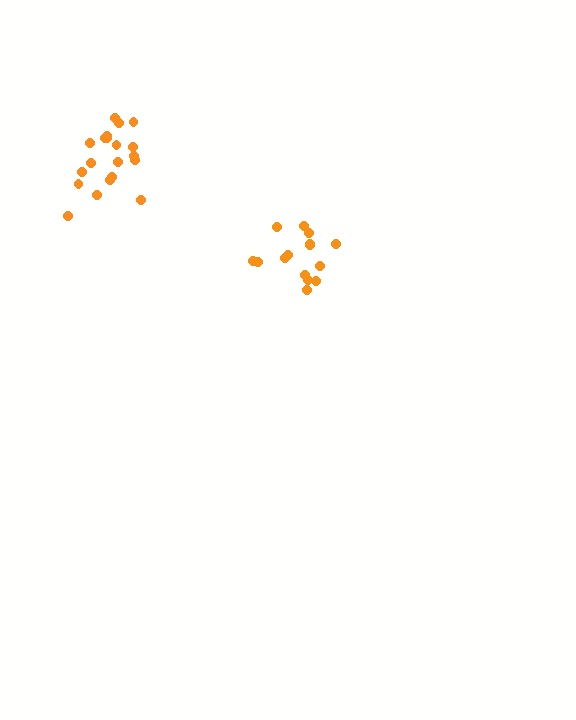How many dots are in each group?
Group 1: 15 dots, Group 2: 20 dots (35 total).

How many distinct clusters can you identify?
There are 2 distinct clusters.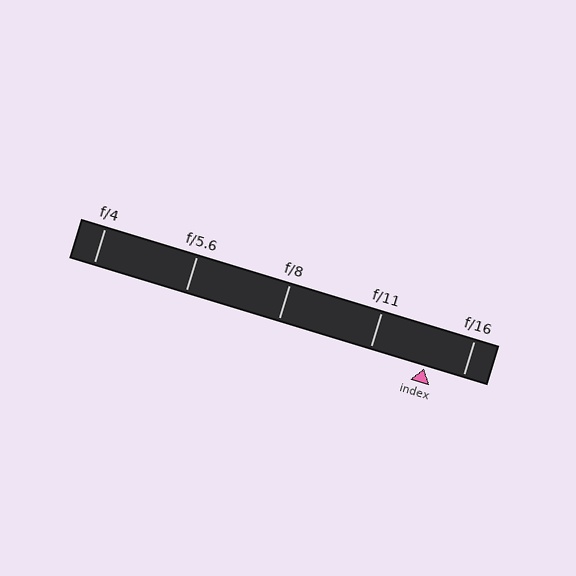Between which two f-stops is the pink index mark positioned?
The index mark is between f/11 and f/16.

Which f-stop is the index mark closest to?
The index mark is closest to f/16.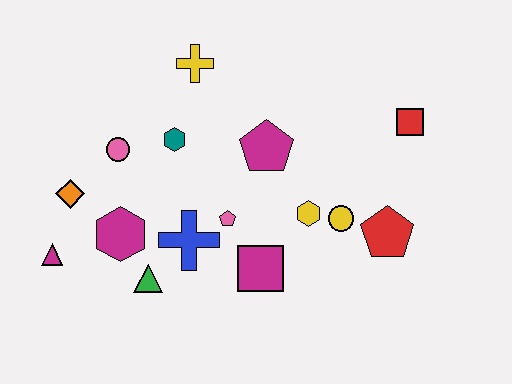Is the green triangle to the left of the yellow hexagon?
Yes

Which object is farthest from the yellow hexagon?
The magenta triangle is farthest from the yellow hexagon.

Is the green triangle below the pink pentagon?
Yes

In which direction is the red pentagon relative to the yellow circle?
The red pentagon is to the right of the yellow circle.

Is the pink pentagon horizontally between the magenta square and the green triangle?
Yes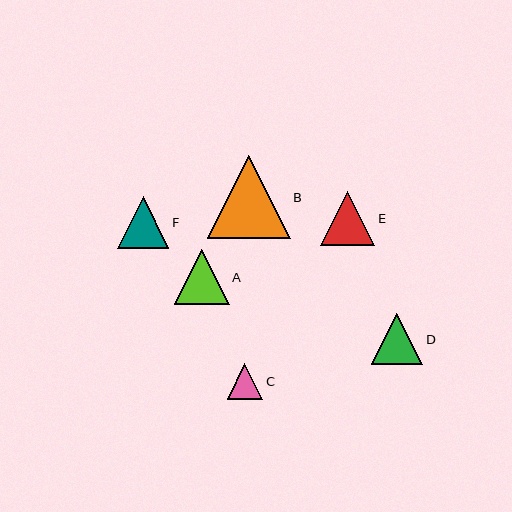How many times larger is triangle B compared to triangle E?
Triangle B is approximately 1.5 times the size of triangle E.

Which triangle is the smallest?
Triangle C is the smallest with a size of approximately 36 pixels.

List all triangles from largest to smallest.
From largest to smallest: B, A, E, F, D, C.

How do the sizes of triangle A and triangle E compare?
Triangle A and triangle E are approximately the same size.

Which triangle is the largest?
Triangle B is the largest with a size of approximately 83 pixels.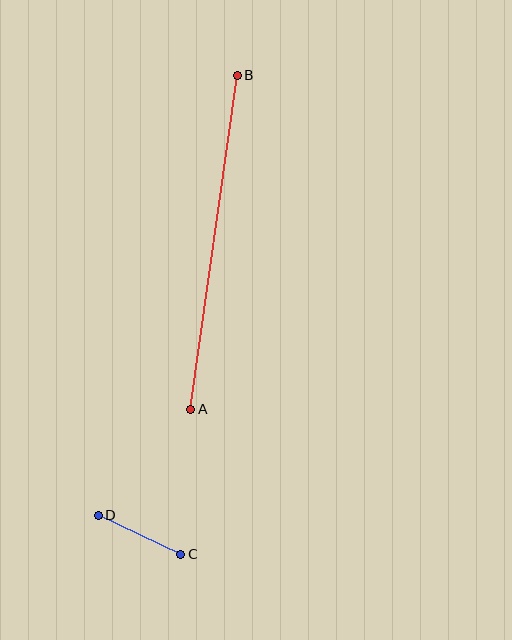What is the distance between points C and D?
The distance is approximately 91 pixels.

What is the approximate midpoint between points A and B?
The midpoint is at approximately (214, 242) pixels.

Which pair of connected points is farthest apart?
Points A and B are farthest apart.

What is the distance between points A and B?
The distance is approximately 337 pixels.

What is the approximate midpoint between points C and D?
The midpoint is at approximately (140, 535) pixels.